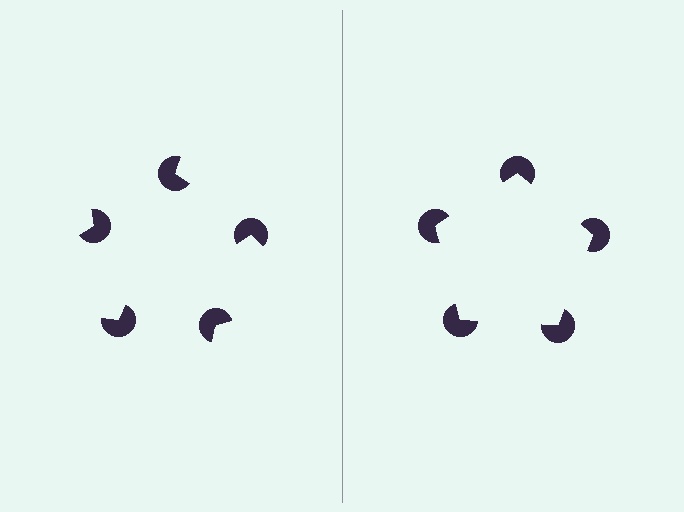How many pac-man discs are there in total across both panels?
10 — 5 on each side.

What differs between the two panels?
The pac-man discs are positioned identically on both sides; only the wedge orientations differ. On the right they align to a pentagon; on the left they are misaligned.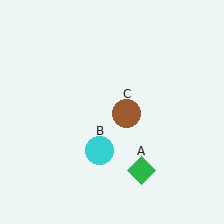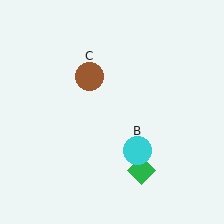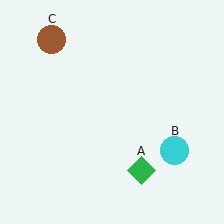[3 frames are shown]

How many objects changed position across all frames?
2 objects changed position: cyan circle (object B), brown circle (object C).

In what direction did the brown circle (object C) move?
The brown circle (object C) moved up and to the left.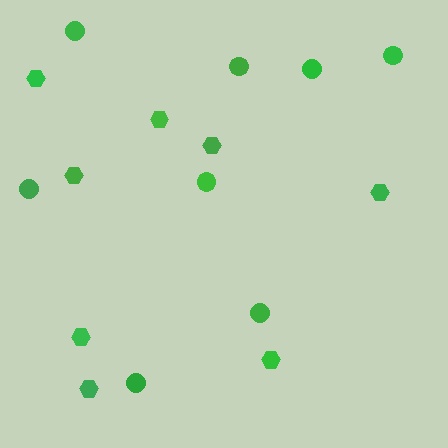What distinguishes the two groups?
There are 2 groups: one group of hexagons (8) and one group of circles (8).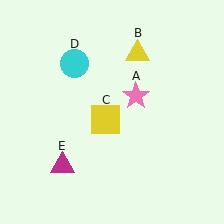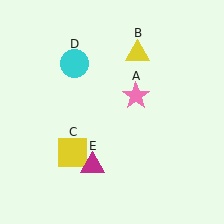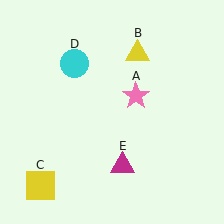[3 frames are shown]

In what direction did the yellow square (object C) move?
The yellow square (object C) moved down and to the left.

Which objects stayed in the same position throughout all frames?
Pink star (object A) and yellow triangle (object B) and cyan circle (object D) remained stationary.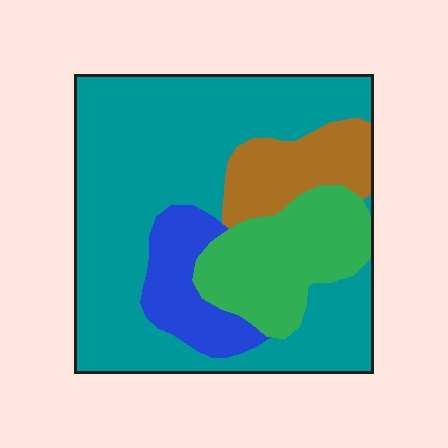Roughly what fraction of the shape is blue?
Blue covers around 10% of the shape.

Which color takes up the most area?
Teal, at roughly 60%.